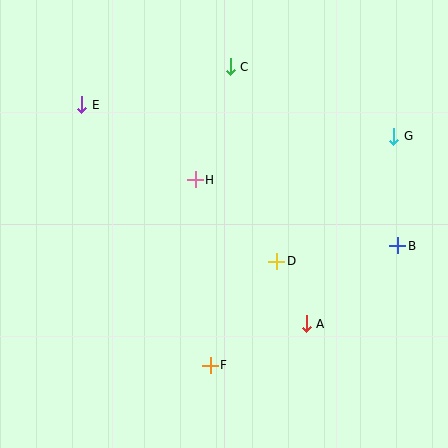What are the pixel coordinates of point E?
Point E is at (82, 105).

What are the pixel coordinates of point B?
Point B is at (398, 246).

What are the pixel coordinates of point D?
Point D is at (277, 261).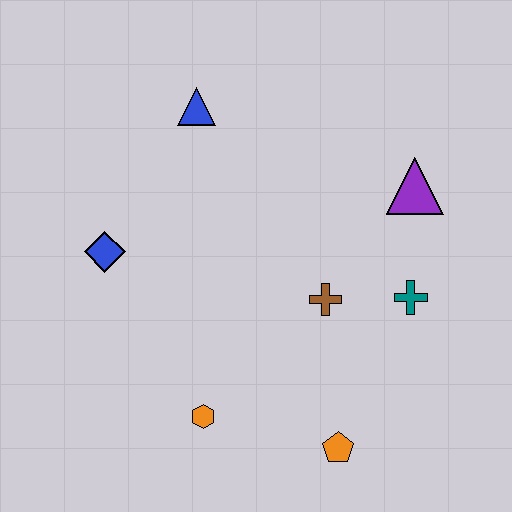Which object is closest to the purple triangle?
The teal cross is closest to the purple triangle.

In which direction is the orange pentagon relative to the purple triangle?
The orange pentagon is below the purple triangle.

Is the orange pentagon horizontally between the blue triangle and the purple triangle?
Yes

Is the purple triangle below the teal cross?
No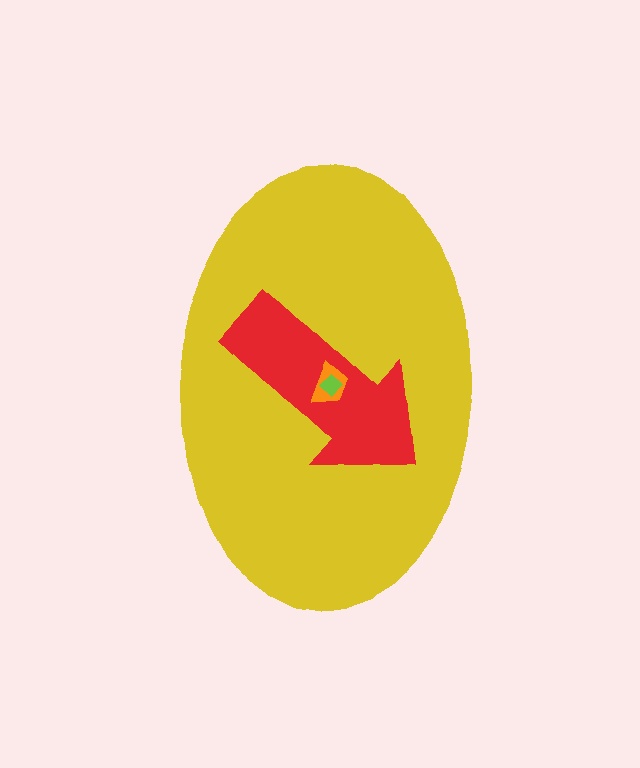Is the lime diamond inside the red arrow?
Yes.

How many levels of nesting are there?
4.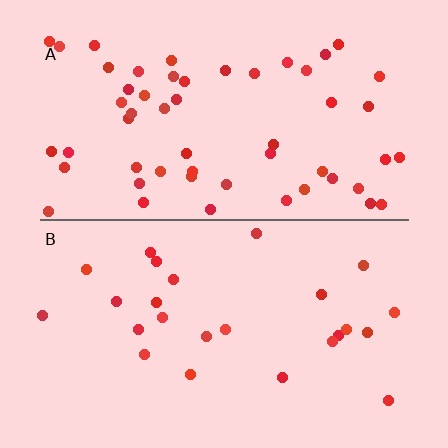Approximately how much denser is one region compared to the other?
Approximately 2.2× — region A over region B.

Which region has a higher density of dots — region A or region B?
A (the top).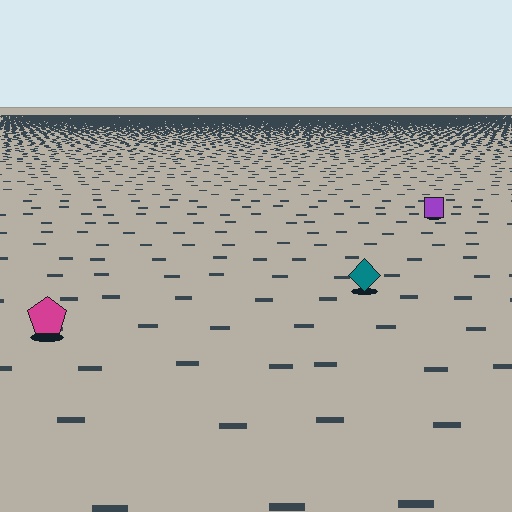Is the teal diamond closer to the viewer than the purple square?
Yes. The teal diamond is closer — you can tell from the texture gradient: the ground texture is coarser near it.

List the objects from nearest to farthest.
From nearest to farthest: the magenta pentagon, the teal diamond, the purple square.